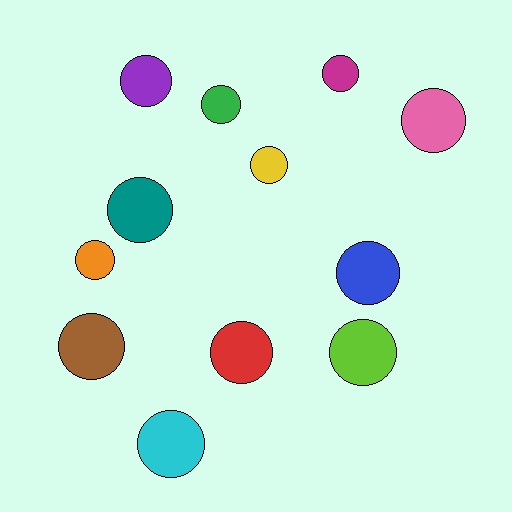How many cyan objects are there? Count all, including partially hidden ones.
There is 1 cyan object.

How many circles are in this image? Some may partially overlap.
There are 12 circles.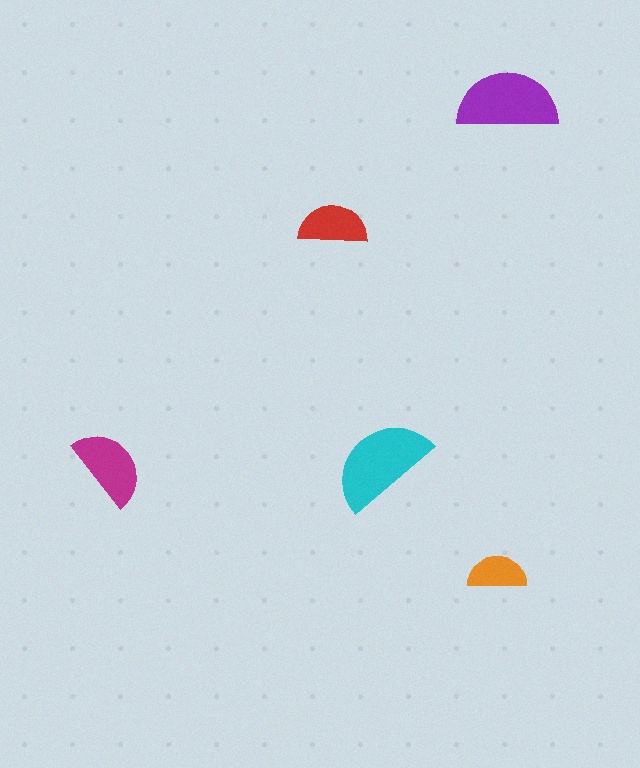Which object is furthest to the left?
The magenta semicircle is leftmost.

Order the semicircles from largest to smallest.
the cyan one, the purple one, the magenta one, the red one, the orange one.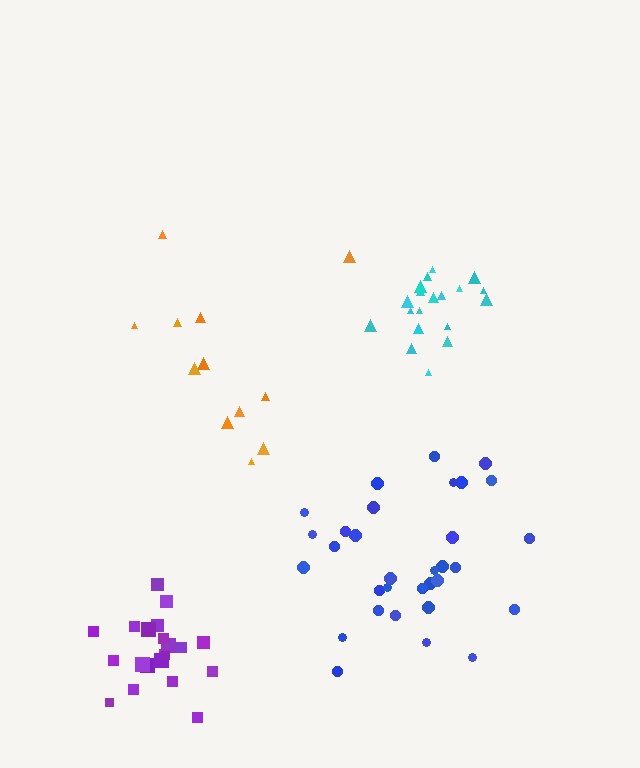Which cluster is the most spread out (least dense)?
Orange.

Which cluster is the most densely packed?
Purple.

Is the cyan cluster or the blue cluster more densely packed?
Cyan.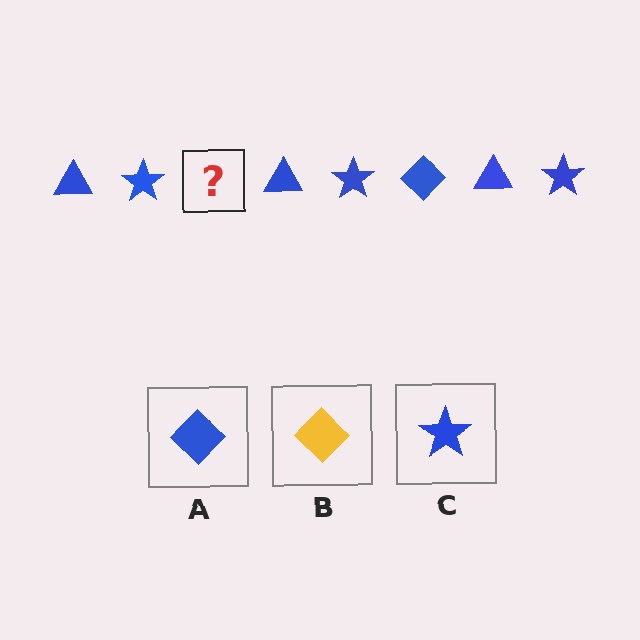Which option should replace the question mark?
Option A.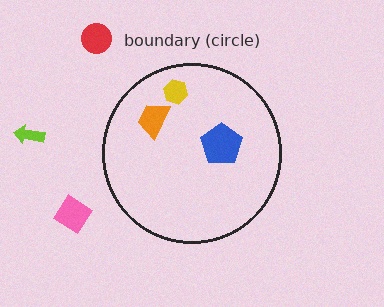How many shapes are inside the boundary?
3 inside, 3 outside.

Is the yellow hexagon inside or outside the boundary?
Inside.